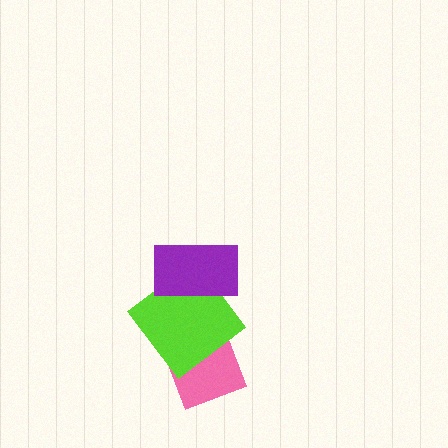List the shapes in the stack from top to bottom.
From top to bottom: the purple rectangle, the lime diamond, the pink diamond.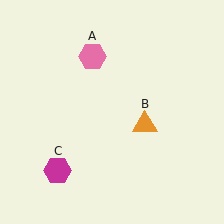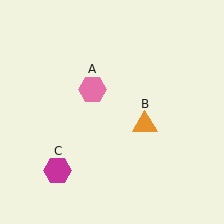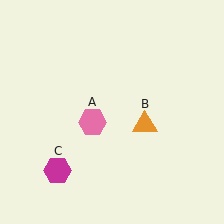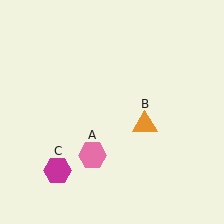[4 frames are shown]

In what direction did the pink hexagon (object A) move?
The pink hexagon (object A) moved down.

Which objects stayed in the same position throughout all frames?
Orange triangle (object B) and magenta hexagon (object C) remained stationary.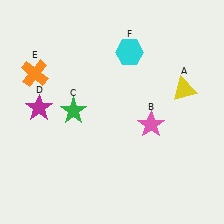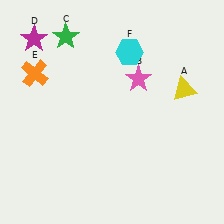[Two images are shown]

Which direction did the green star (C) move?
The green star (C) moved up.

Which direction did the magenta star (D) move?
The magenta star (D) moved up.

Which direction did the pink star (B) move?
The pink star (B) moved up.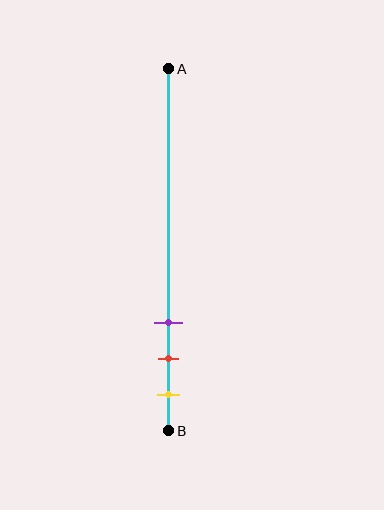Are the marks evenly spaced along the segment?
Yes, the marks are approximately evenly spaced.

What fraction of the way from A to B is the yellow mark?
The yellow mark is approximately 90% (0.9) of the way from A to B.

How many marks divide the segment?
There are 3 marks dividing the segment.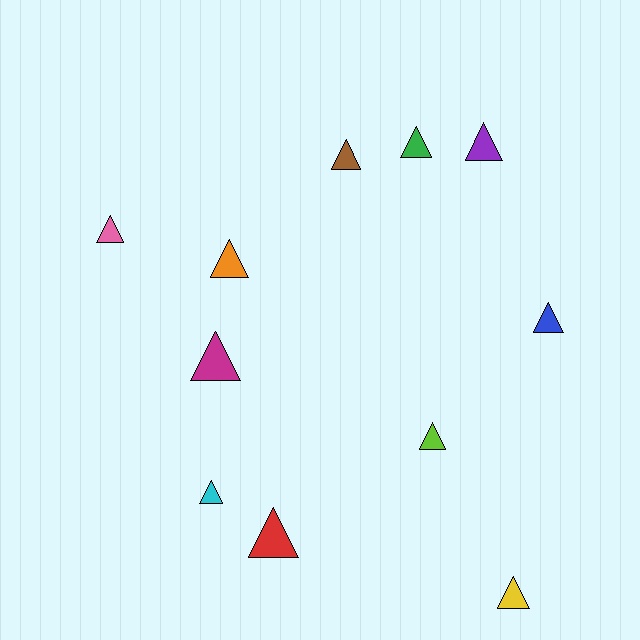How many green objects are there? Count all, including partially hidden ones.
There is 1 green object.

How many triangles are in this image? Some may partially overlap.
There are 11 triangles.